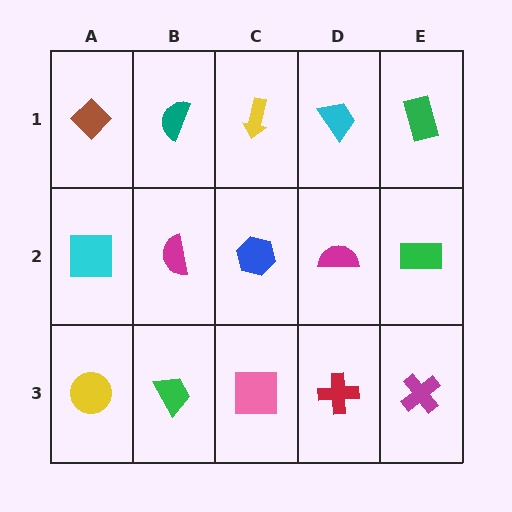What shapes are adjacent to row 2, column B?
A teal semicircle (row 1, column B), a green trapezoid (row 3, column B), a cyan square (row 2, column A), a blue hexagon (row 2, column C).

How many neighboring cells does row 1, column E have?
2.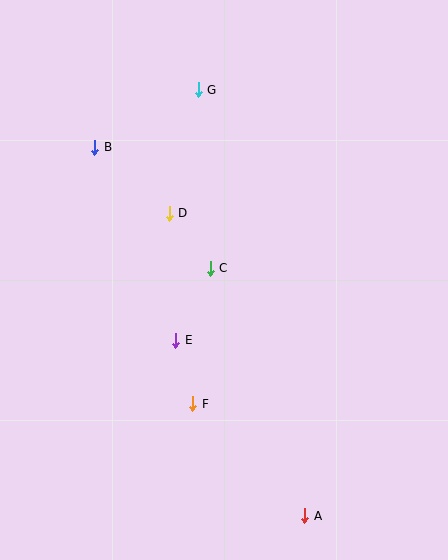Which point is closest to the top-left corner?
Point B is closest to the top-left corner.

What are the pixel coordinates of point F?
Point F is at (193, 404).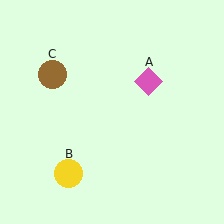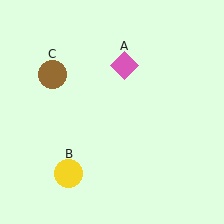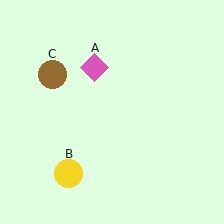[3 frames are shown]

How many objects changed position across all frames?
1 object changed position: pink diamond (object A).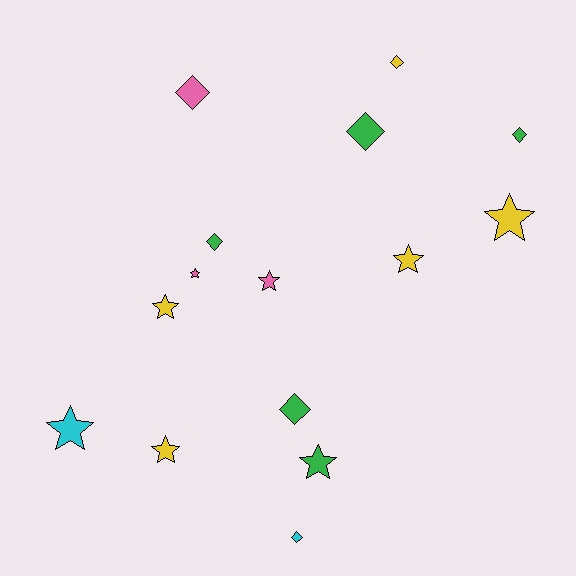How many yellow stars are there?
There are 4 yellow stars.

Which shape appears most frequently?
Star, with 8 objects.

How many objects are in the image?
There are 15 objects.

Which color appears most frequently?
Yellow, with 5 objects.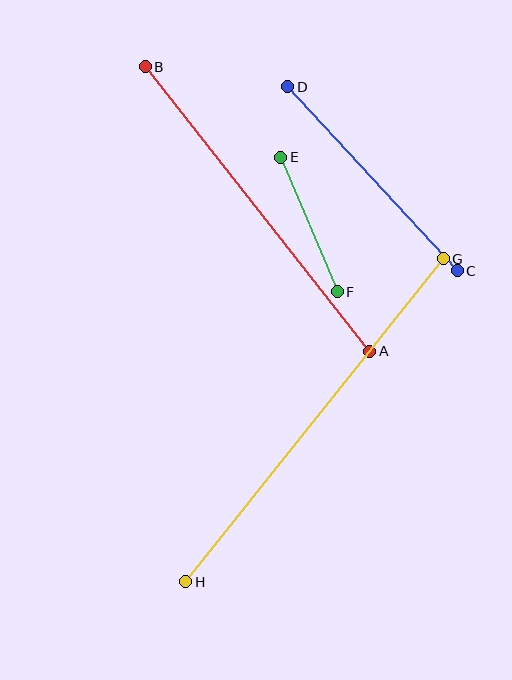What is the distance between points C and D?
The distance is approximately 250 pixels.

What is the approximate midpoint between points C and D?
The midpoint is at approximately (372, 179) pixels.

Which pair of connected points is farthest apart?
Points G and H are farthest apart.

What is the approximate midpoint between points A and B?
The midpoint is at approximately (257, 209) pixels.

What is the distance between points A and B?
The distance is approximately 363 pixels.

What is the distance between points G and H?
The distance is approximately 413 pixels.